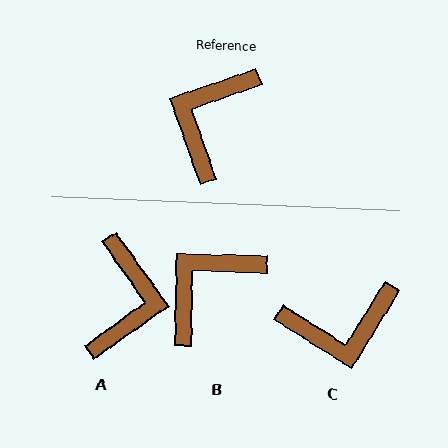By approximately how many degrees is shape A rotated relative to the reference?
Approximately 164 degrees clockwise.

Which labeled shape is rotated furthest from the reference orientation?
A, about 164 degrees away.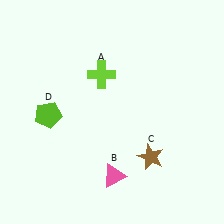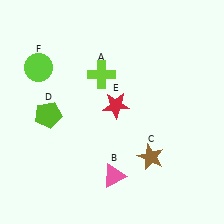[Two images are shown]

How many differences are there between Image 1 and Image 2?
There are 2 differences between the two images.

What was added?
A red star (E), a lime circle (F) were added in Image 2.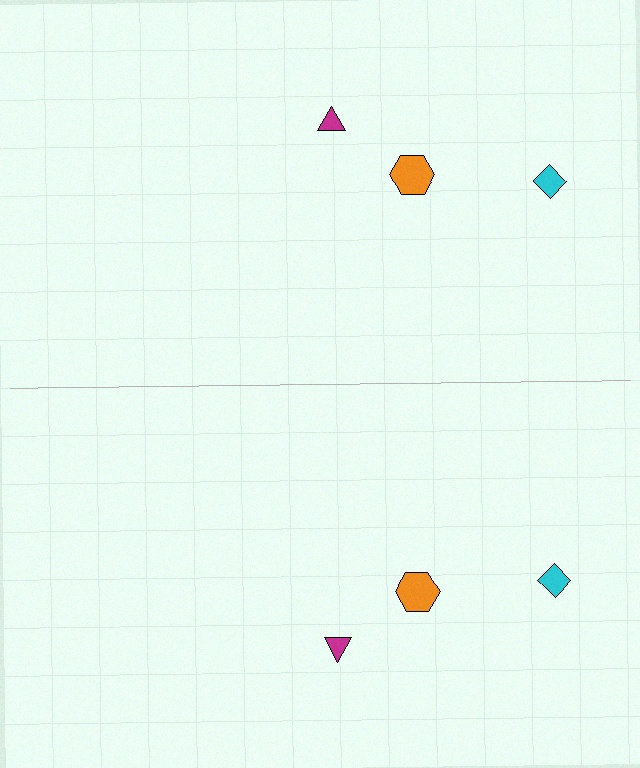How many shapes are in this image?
There are 6 shapes in this image.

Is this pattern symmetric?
Yes, this pattern has bilateral (reflection) symmetry.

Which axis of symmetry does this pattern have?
The pattern has a horizontal axis of symmetry running through the center of the image.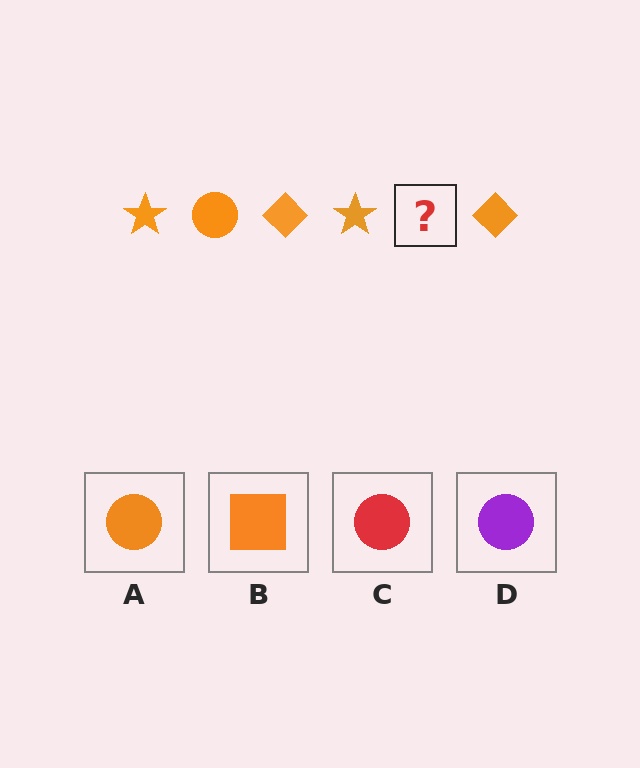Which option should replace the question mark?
Option A.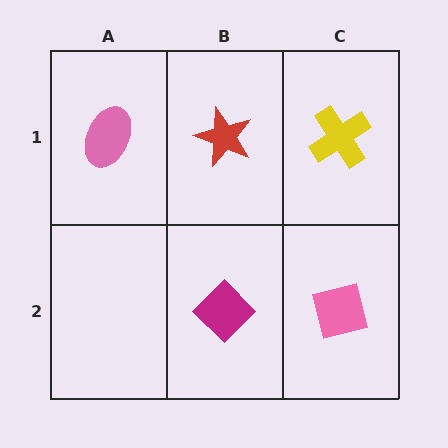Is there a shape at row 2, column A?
No, that cell is empty.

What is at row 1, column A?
A pink ellipse.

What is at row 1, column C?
A yellow cross.